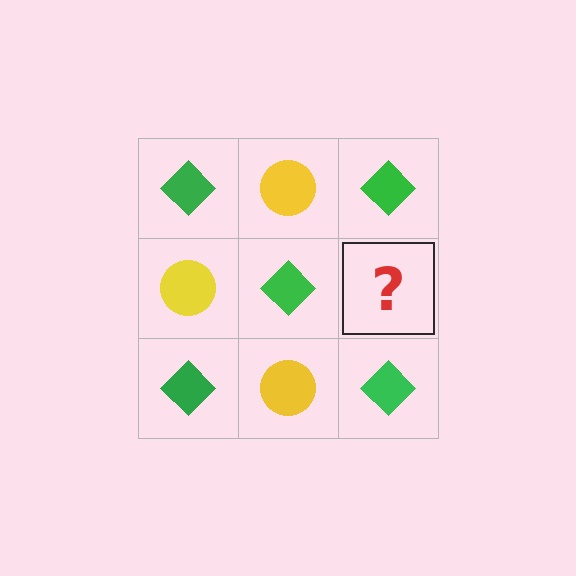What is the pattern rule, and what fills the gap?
The rule is that it alternates green diamond and yellow circle in a checkerboard pattern. The gap should be filled with a yellow circle.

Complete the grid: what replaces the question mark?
The question mark should be replaced with a yellow circle.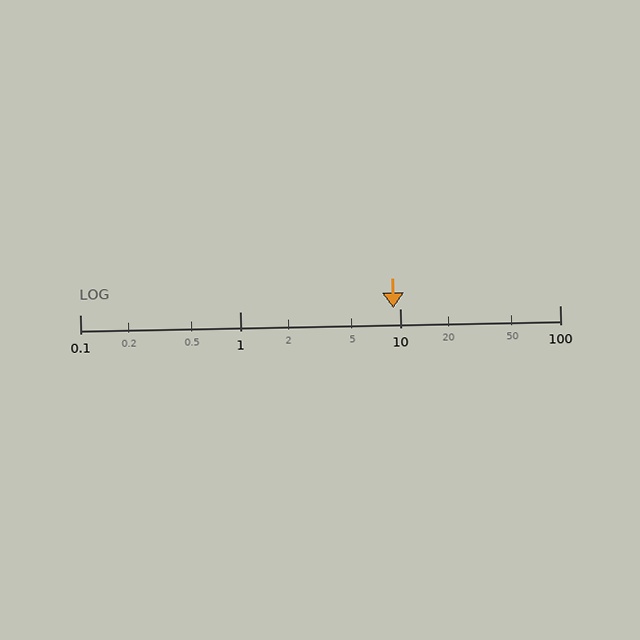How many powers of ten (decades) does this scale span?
The scale spans 3 decades, from 0.1 to 100.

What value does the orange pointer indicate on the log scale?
The pointer indicates approximately 9.1.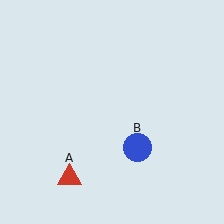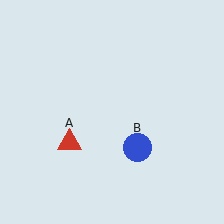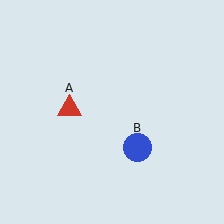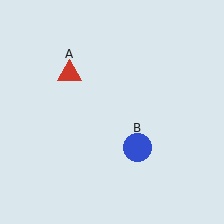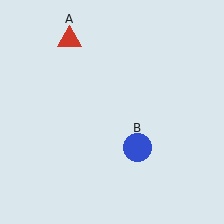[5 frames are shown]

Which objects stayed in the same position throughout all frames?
Blue circle (object B) remained stationary.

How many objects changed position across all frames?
1 object changed position: red triangle (object A).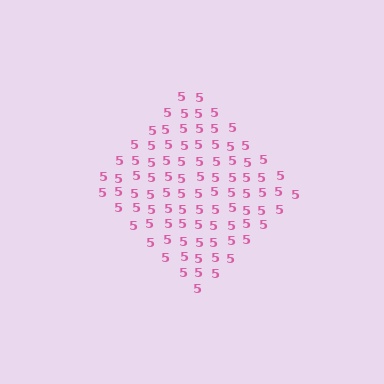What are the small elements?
The small elements are digit 5's.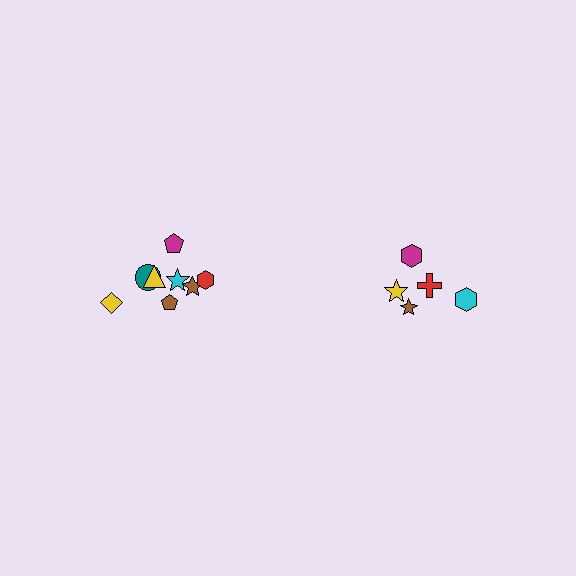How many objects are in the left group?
There are 8 objects.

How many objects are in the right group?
There are 5 objects.